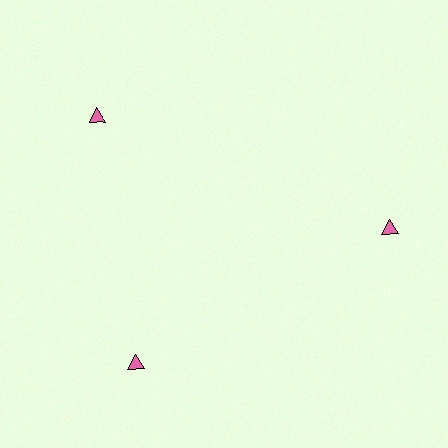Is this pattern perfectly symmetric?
No. The 3 pink triangles are arranged in a ring, but one element near the 11 o'clock position is rotated out of alignment along the ring, breaking the 3-fold rotational symmetry.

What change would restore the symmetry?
The symmetry would be restored by rotating it back into even spacing with its neighbors so that all 3 triangles sit at equal angles and equal distance from the center.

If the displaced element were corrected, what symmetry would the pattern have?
It would have 3-fold rotational symmetry — the pattern would map onto itself every 120 degrees.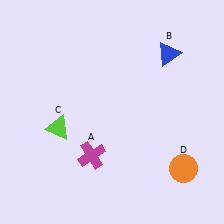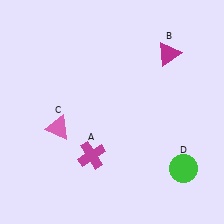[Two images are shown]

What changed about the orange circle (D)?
In Image 1, D is orange. In Image 2, it changed to green.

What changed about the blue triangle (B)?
In Image 1, B is blue. In Image 2, it changed to magenta.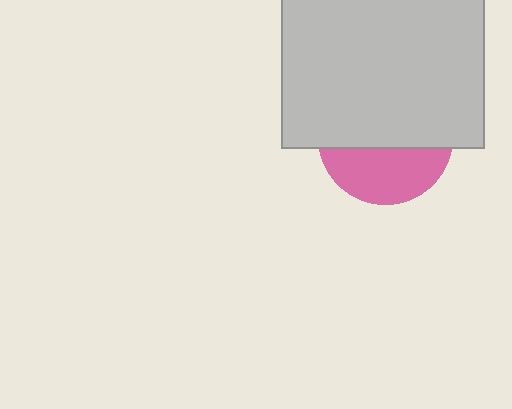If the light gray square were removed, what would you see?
You would see the complete pink circle.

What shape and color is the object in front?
The object in front is a light gray square.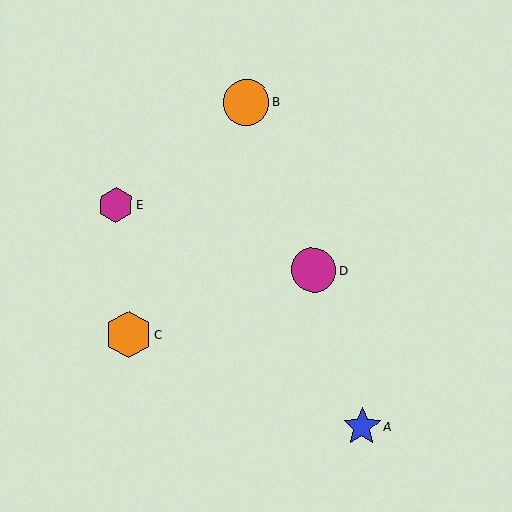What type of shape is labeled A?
Shape A is a blue star.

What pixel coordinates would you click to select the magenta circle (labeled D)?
Click at (314, 270) to select the magenta circle D.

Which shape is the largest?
The orange hexagon (labeled C) is the largest.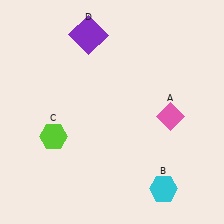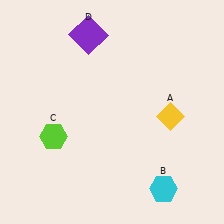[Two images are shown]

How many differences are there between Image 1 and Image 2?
There is 1 difference between the two images.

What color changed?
The diamond (A) changed from pink in Image 1 to yellow in Image 2.